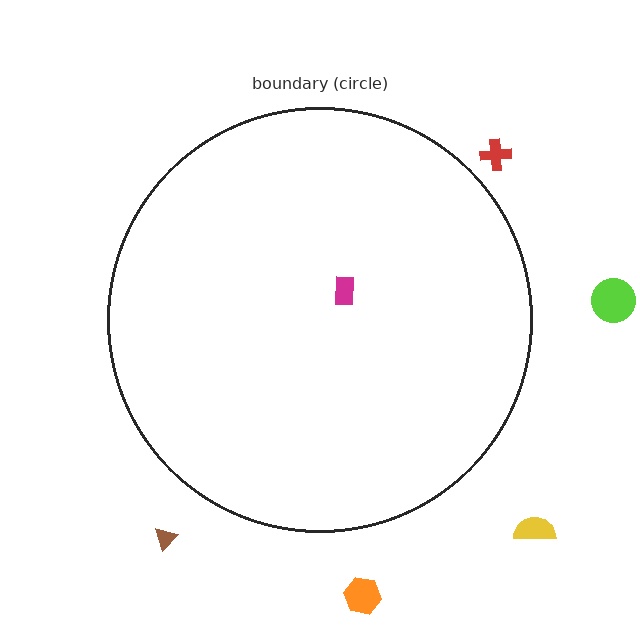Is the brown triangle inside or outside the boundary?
Outside.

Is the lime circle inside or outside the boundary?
Outside.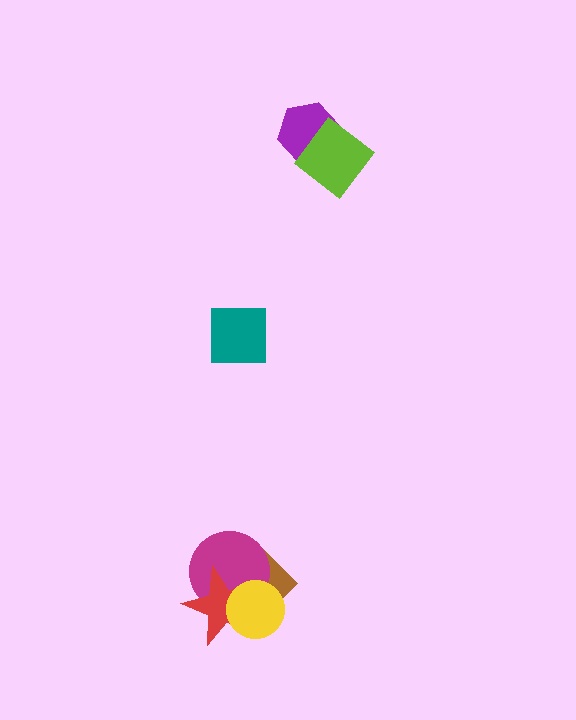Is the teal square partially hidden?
No, no other shape covers it.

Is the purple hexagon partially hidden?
Yes, it is partially covered by another shape.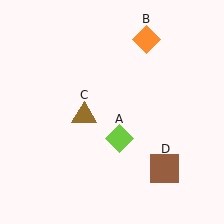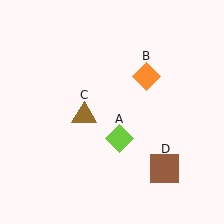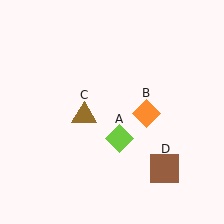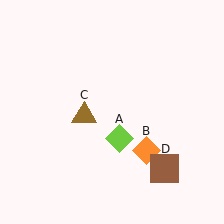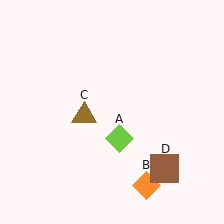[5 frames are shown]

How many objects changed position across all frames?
1 object changed position: orange diamond (object B).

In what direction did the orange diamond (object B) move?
The orange diamond (object B) moved down.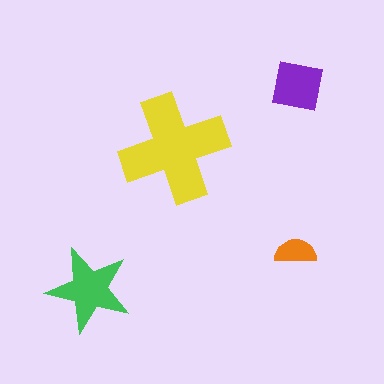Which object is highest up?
The purple square is topmost.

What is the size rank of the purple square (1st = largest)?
3rd.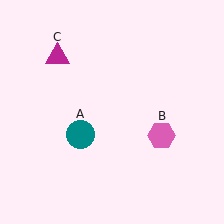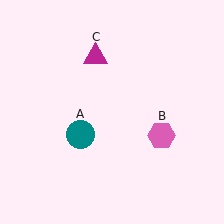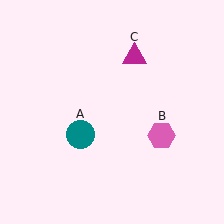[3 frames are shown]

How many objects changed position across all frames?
1 object changed position: magenta triangle (object C).